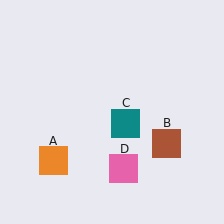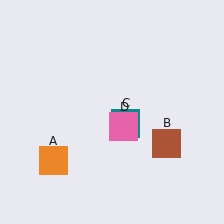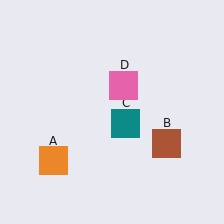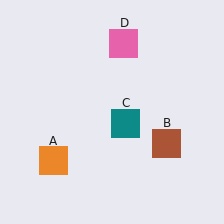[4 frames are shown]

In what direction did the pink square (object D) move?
The pink square (object D) moved up.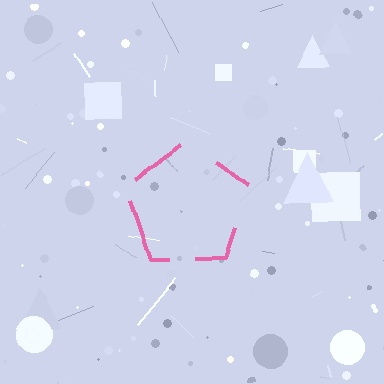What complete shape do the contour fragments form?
The contour fragments form a pentagon.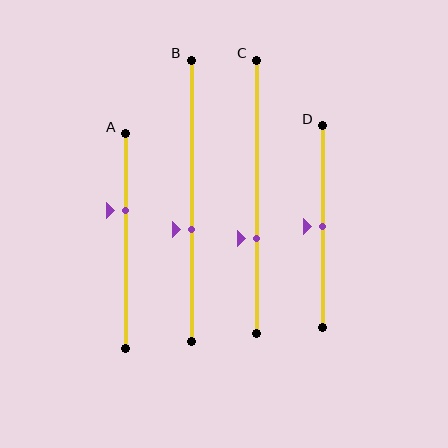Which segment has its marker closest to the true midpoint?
Segment D has its marker closest to the true midpoint.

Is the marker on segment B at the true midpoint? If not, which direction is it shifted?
No, the marker on segment B is shifted downward by about 10% of the segment length.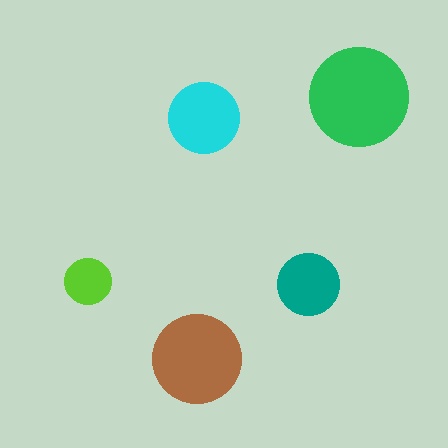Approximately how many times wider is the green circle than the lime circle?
About 2 times wider.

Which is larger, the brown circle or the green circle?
The green one.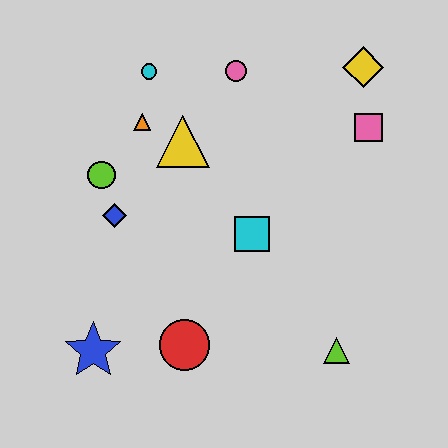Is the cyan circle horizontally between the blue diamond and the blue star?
No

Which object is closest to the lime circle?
The blue diamond is closest to the lime circle.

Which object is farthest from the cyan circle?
The lime triangle is farthest from the cyan circle.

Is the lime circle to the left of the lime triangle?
Yes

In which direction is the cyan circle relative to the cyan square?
The cyan circle is above the cyan square.